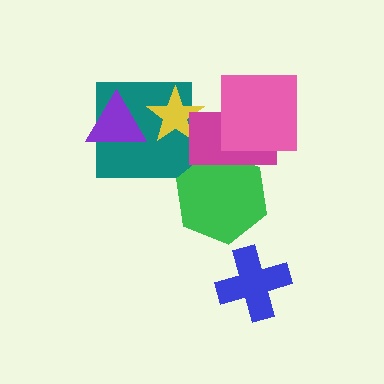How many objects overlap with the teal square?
2 objects overlap with the teal square.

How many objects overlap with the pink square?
1 object overlaps with the pink square.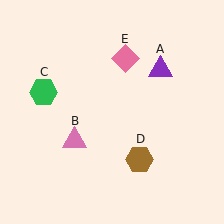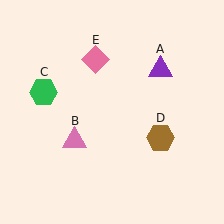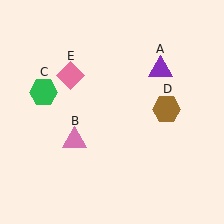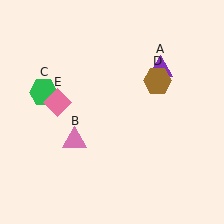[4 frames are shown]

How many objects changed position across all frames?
2 objects changed position: brown hexagon (object D), pink diamond (object E).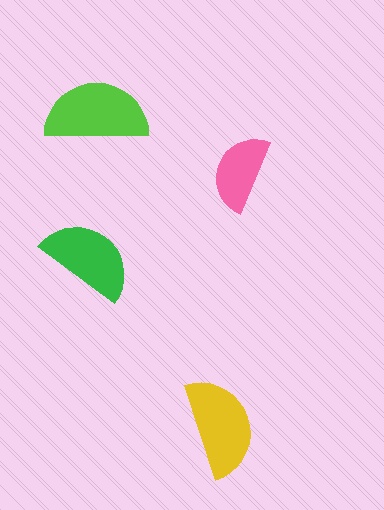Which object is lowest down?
The yellow semicircle is bottommost.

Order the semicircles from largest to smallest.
the lime one, the yellow one, the green one, the pink one.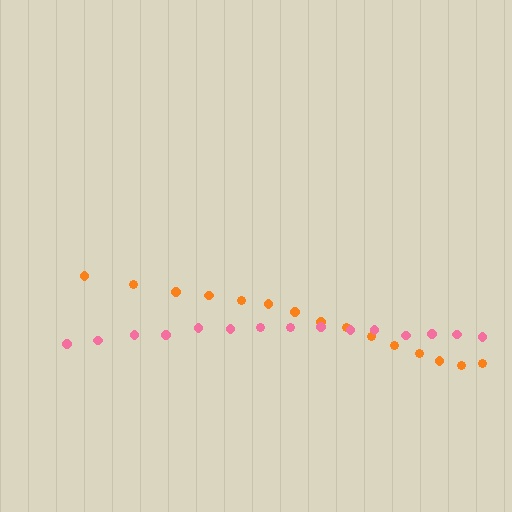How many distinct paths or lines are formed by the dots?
There are 2 distinct paths.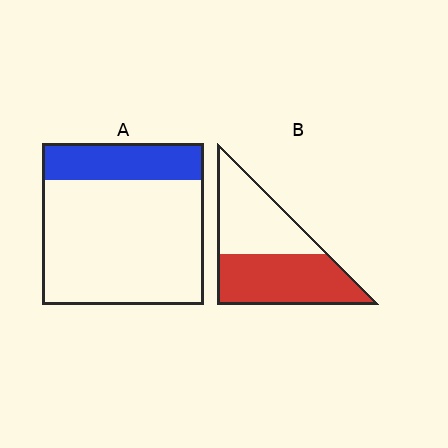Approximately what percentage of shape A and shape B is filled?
A is approximately 25% and B is approximately 55%.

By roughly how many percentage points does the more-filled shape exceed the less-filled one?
By roughly 30 percentage points (B over A).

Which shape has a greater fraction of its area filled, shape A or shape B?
Shape B.